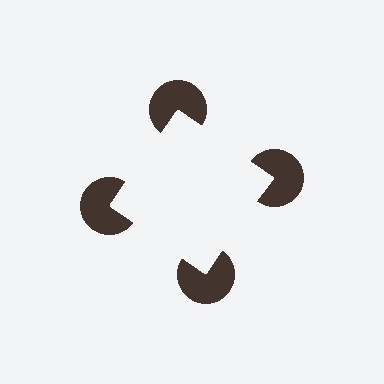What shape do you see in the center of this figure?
An illusory square — its edges are inferred from the aligned wedge cuts in the pac-man discs, not physically drawn.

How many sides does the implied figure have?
4 sides.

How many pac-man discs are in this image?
There are 4 — one at each vertex of the illusory square.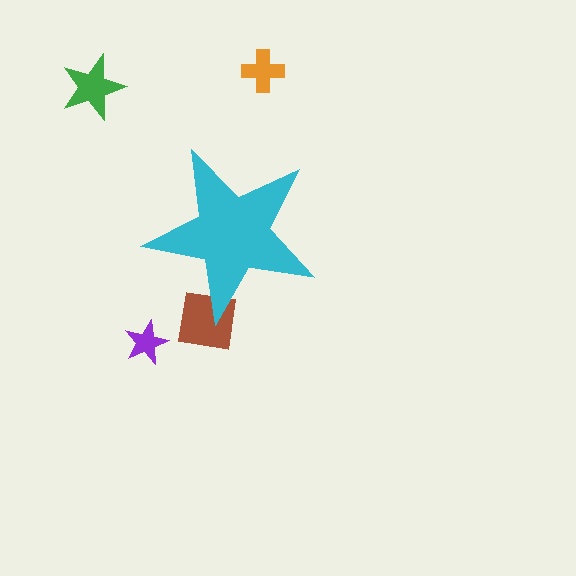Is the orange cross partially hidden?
No, the orange cross is fully visible.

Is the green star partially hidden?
No, the green star is fully visible.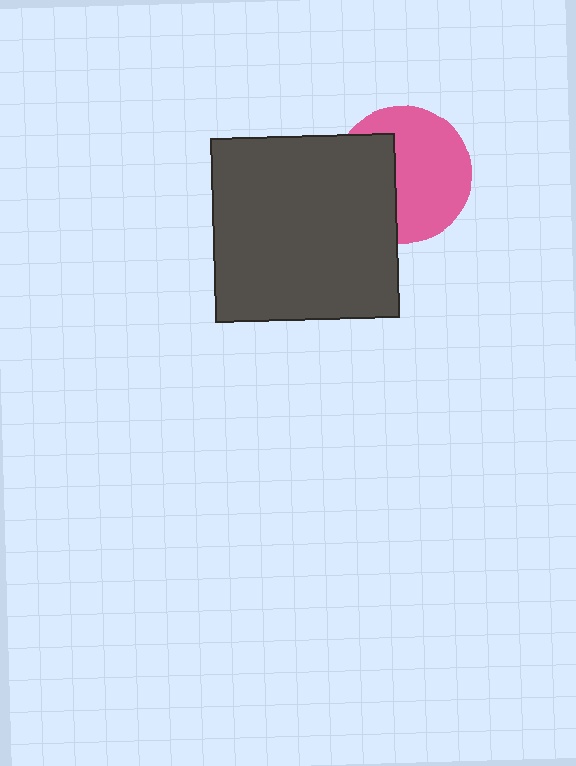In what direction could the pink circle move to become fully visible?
The pink circle could move right. That would shift it out from behind the dark gray square entirely.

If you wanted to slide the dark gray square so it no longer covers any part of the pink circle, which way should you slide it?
Slide it left — that is the most direct way to separate the two shapes.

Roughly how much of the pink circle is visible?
About half of it is visible (roughly 62%).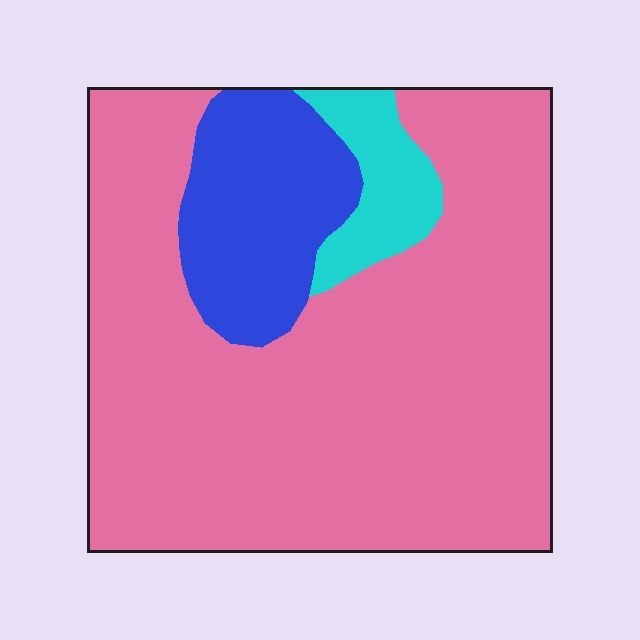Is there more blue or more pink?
Pink.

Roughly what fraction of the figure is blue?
Blue takes up about one sixth (1/6) of the figure.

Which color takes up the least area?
Cyan, at roughly 5%.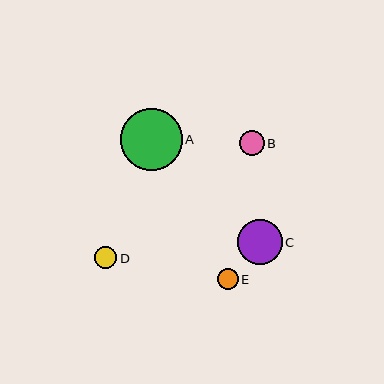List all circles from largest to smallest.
From largest to smallest: A, C, B, D, E.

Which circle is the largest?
Circle A is the largest with a size of approximately 62 pixels.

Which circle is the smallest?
Circle E is the smallest with a size of approximately 20 pixels.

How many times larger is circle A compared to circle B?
Circle A is approximately 2.5 times the size of circle B.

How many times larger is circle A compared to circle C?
Circle A is approximately 1.4 times the size of circle C.